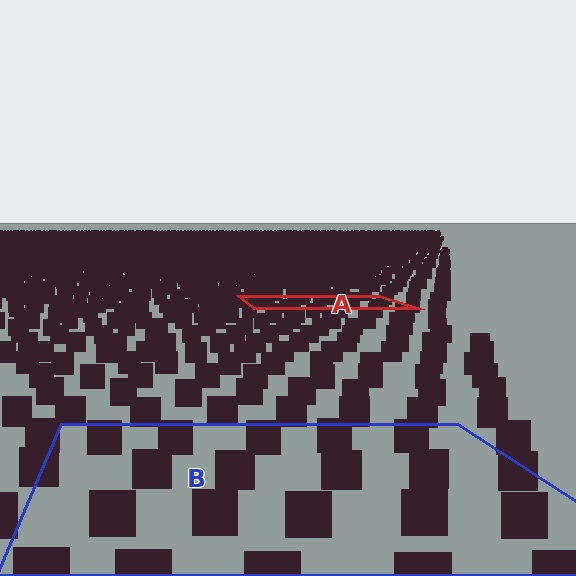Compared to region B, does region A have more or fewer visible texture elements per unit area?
Region A has more texture elements per unit area — they are packed more densely because it is farther away.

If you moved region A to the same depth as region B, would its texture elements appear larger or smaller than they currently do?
They would appear larger. At a closer depth, the same texture elements are projected at a bigger on-screen size.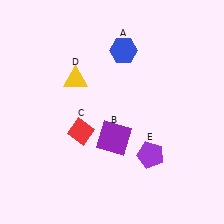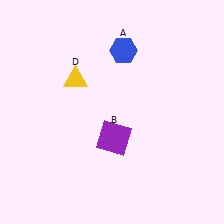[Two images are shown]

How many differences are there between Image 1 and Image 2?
There are 2 differences between the two images.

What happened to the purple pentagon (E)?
The purple pentagon (E) was removed in Image 2. It was in the bottom-right area of Image 1.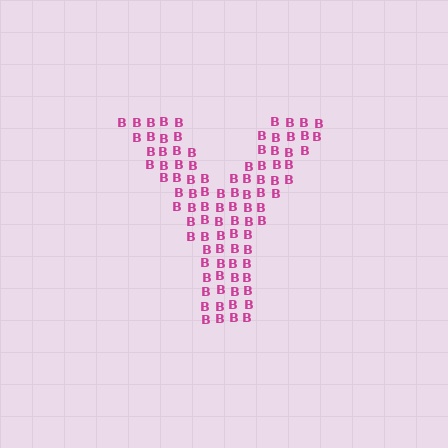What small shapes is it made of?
It is made of small letter B's.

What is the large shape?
The large shape is the letter Y.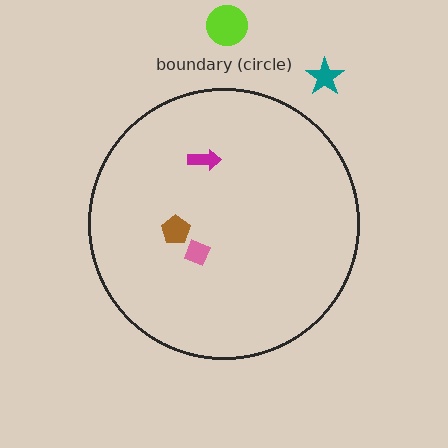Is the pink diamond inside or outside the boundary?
Inside.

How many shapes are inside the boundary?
3 inside, 2 outside.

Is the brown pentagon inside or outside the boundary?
Inside.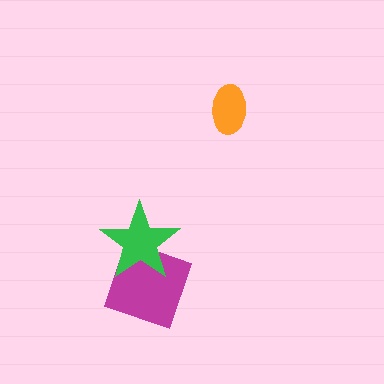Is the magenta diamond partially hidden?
Yes, it is partially covered by another shape.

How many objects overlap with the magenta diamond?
1 object overlaps with the magenta diamond.